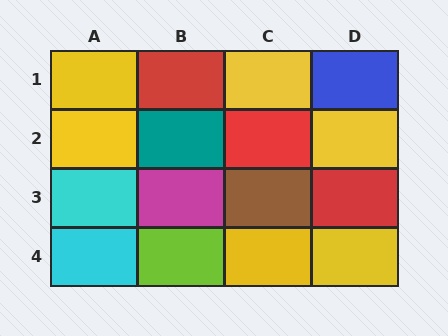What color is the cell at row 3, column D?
Red.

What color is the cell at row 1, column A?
Yellow.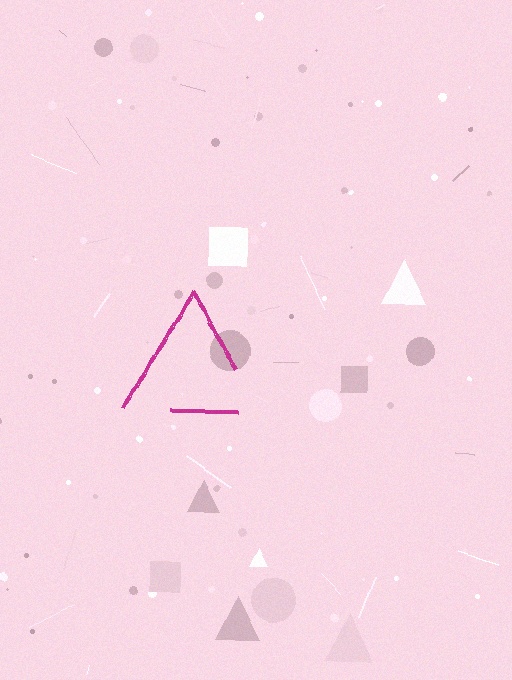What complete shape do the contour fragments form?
The contour fragments form a triangle.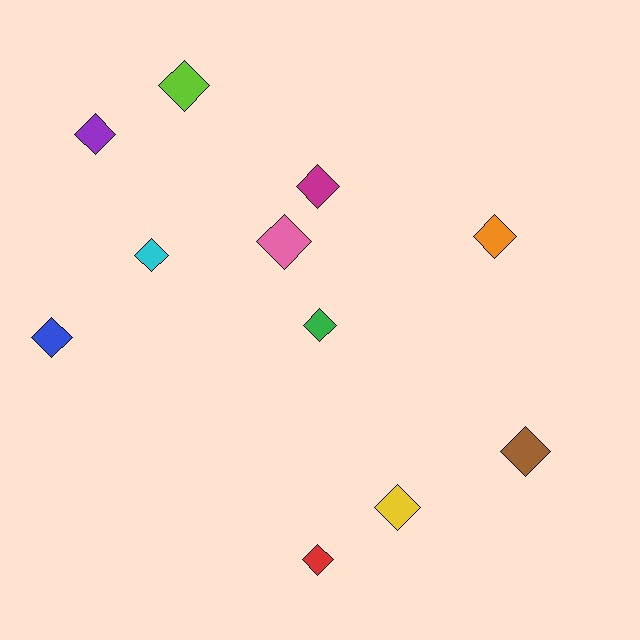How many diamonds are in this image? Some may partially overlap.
There are 11 diamonds.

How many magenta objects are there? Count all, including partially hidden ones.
There is 1 magenta object.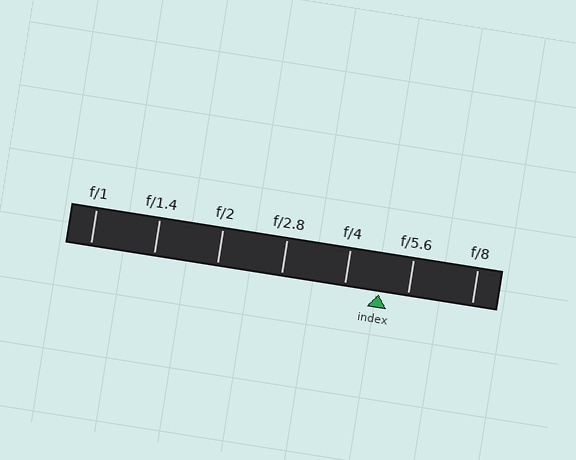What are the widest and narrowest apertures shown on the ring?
The widest aperture shown is f/1 and the narrowest is f/8.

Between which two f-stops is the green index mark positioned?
The index mark is between f/4 and f/5.6.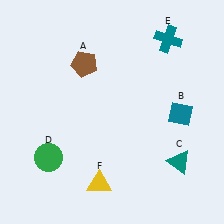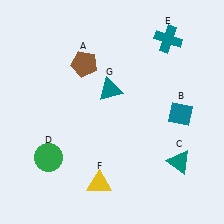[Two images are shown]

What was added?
A teal triangle (G) was added in Image 2.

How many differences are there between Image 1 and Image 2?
There is 1 difference between the two images.